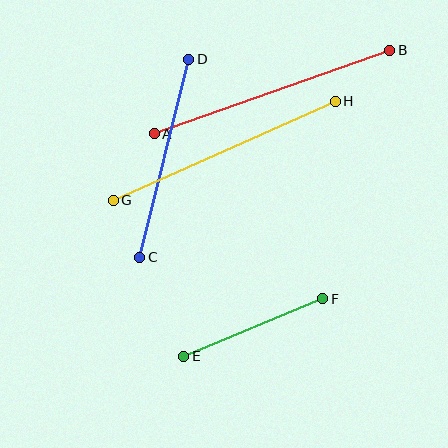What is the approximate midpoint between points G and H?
The midpoint is at approximately (224, 151) pixels.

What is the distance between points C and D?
The distance is approximately 204 pixels.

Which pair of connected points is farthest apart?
Points A and B are farthest apart.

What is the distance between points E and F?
The distance is approximately 151 pixels.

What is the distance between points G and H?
The distance is approximately 243 pixels.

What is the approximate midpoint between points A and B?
The midpoint is at approximately (272, 92) pixels.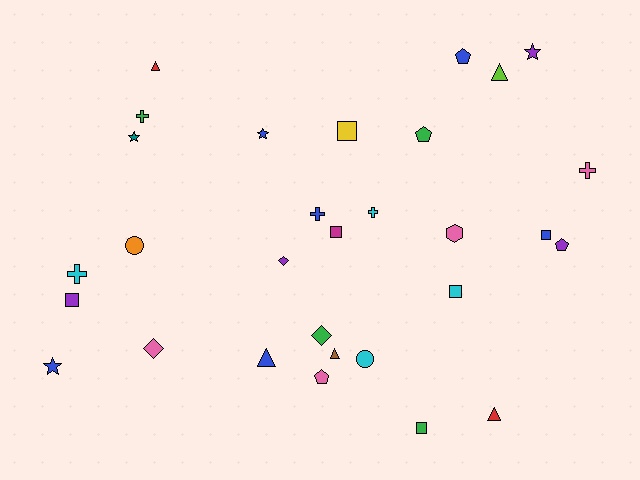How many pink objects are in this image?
There are 4 pink objects.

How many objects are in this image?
There are 30 objects.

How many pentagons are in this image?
There are 4 pentagons.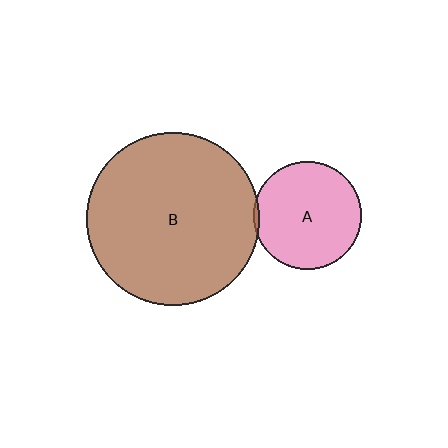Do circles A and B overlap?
Yes.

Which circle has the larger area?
Circle B (brown).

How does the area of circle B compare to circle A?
Approximately 2.6 times.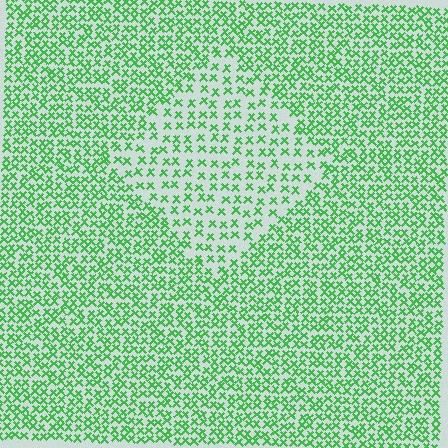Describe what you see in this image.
The image contains small green elements arranged at two different densities. A diamond-shaped region is visible where the elements are less densely packed than the surrounding area.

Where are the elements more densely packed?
The elements are more densely packed outside the diamond boundary.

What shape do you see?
I see a diamond.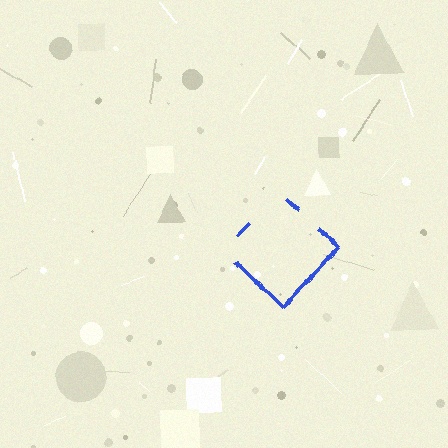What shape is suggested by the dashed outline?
The dashed outline suggests a diamond.